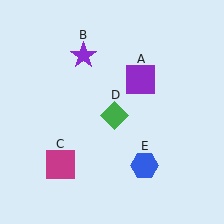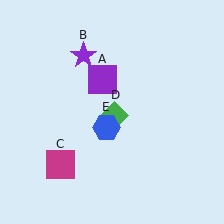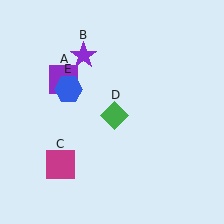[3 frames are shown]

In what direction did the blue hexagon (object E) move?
The blue hexagon (object E) moved up and to the left.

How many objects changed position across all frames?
2 objects changed position: purple square (object A), blue hexagon (object E).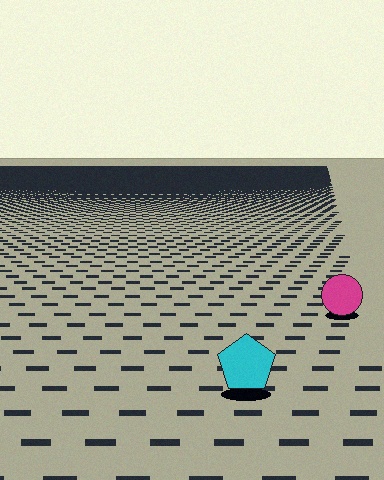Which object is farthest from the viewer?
The magenta circle is farthest from the viewer. It appears smaller and the ground texture around it is denser.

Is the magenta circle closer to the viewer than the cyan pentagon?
No. The cyan pentagon is closer — you can tell from the texture gradient: the ground texture is coarser near it.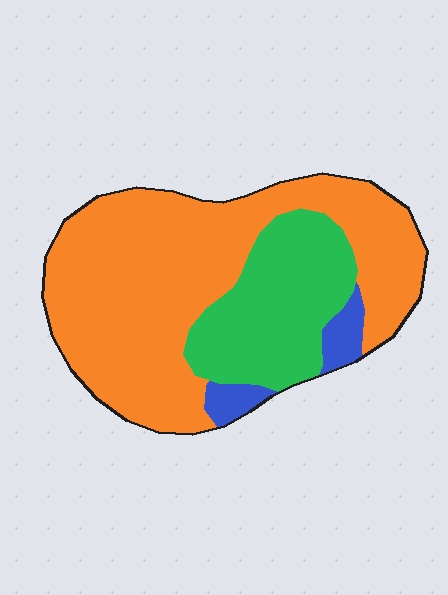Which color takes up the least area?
Blue, at roughly 5%.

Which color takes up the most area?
Orange, at roughly 65%.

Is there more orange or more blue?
Orange.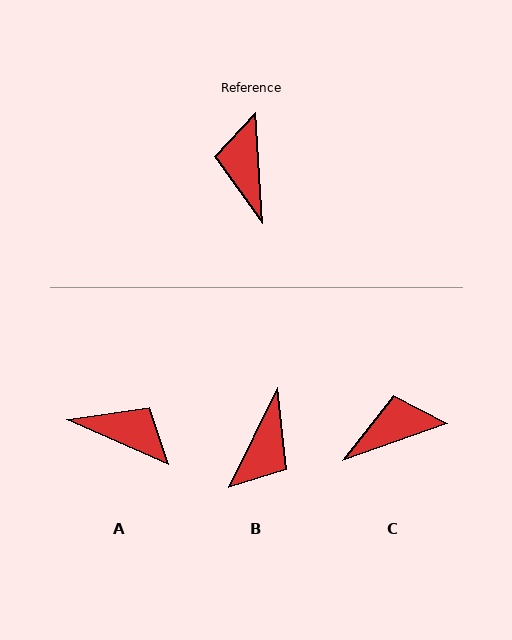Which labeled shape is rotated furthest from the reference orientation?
B, about 151 degrees away.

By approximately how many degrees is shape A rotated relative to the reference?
Approximately 118 degrees clockwise.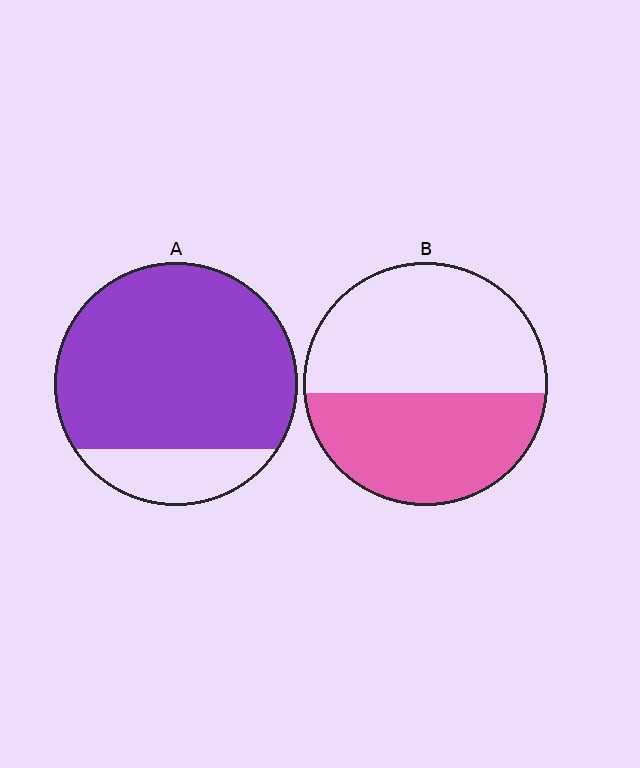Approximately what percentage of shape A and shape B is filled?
A is approximately 80% and B is approximately 45%.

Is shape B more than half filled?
No.